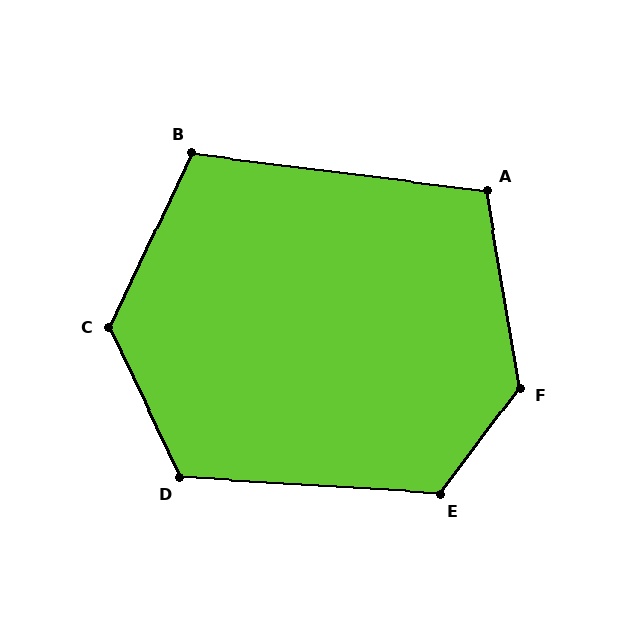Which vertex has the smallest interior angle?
A, at approximately 107 degrees.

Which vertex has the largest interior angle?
F, at approximately 134 degrees.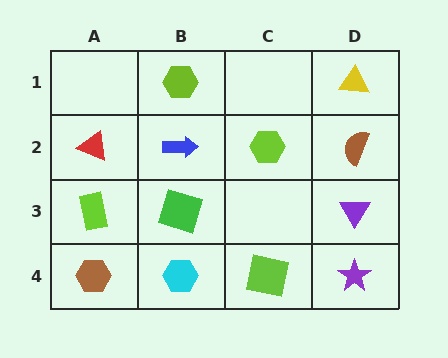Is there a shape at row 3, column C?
No, that cell is empty.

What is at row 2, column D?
A brown semicircle.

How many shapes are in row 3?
3 shapes.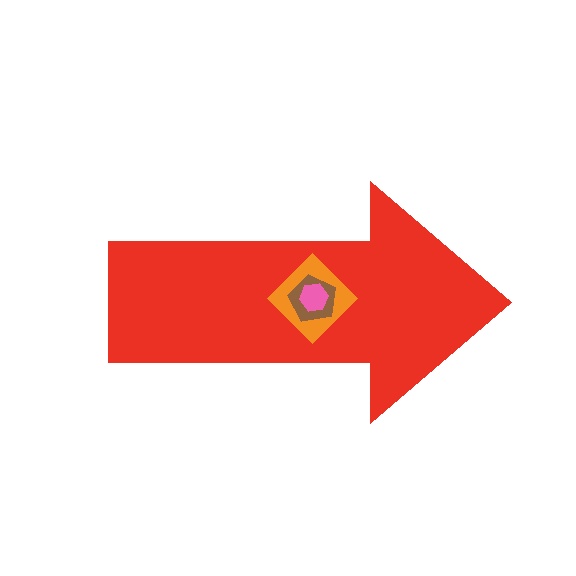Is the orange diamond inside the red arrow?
Yes.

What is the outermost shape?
The red arrow.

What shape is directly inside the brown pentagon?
The pink hexagon.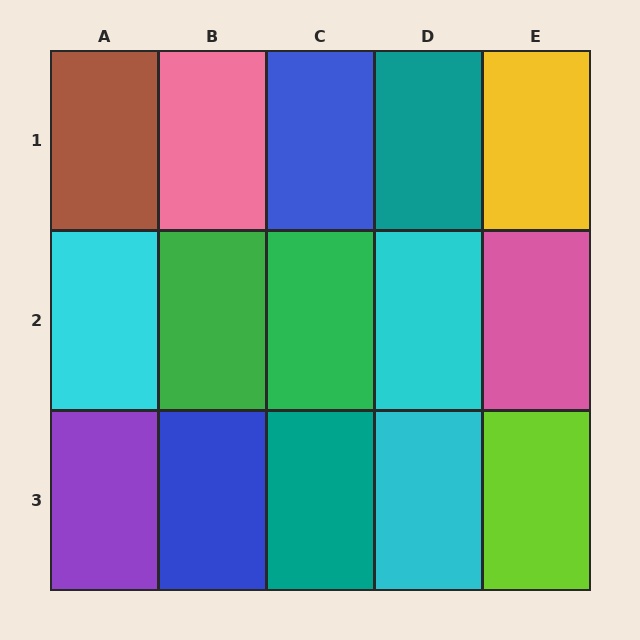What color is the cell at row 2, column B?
Green.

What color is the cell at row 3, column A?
Purple.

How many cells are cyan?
3 cells are cyan.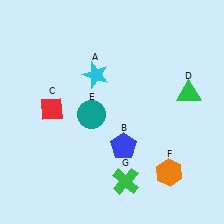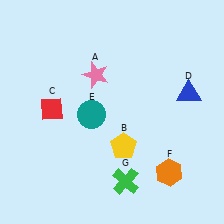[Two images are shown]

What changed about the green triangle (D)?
In Image 1, D is green. In Image 2, it changed to blue.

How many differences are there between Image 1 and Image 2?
There are 3 differences between the two images.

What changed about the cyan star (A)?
In Image 1, A is cyan. In Image 2, it changed to pink.